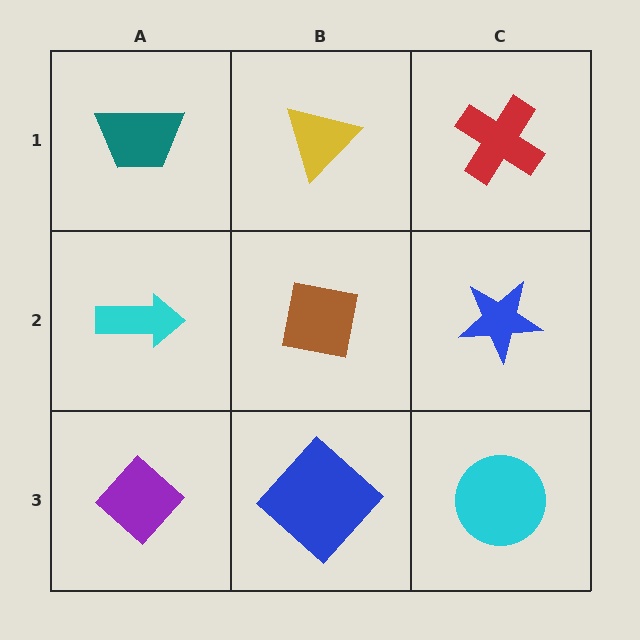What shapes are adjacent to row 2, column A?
A teal trapezoid (row 1, column A), a purple diamond (row 3, column A), a brown square (row 2, column B).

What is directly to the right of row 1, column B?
A red cross.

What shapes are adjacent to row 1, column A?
A cyan arrow (row 2, column A), a yellow triangle (row 1, column B).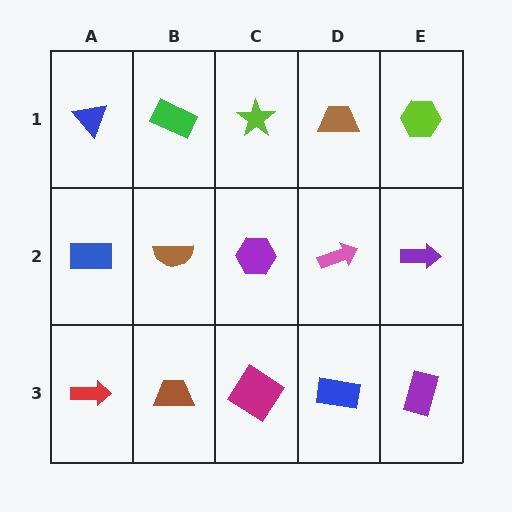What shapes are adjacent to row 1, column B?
A brown semicircle (row 2, column B), a blue triangle (row 1, column A), a lime star (row 1, column C).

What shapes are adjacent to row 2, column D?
A brown trapezoid (row 1, column D), a blue rectangle (row 3, column D), a purple hexagon (row 2, column C), a purple arrow (row 2, column E).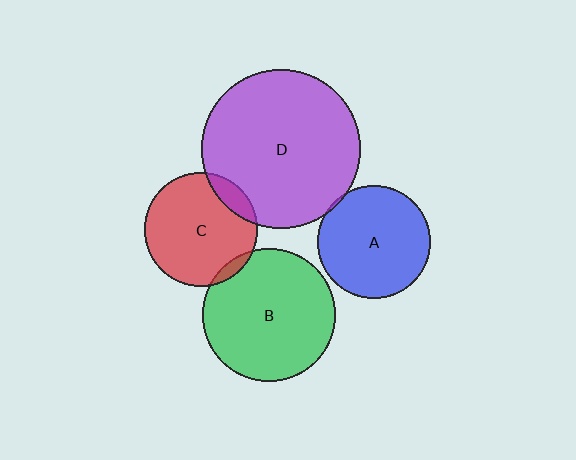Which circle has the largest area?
Circle D (purple).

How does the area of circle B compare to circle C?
Approximately 1.4 times.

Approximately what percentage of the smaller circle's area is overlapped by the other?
Approximately 5%.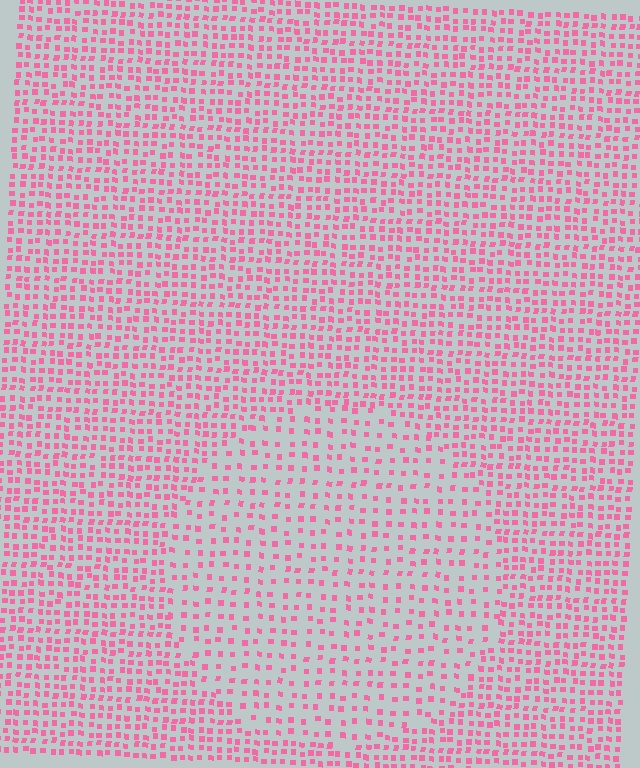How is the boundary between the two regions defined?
The boundary is defined by a change in element density (approximately 1.8x ratio). All elements are the same color, size, and shape.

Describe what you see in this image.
The image contains small pink elements arranged at two different densities. A circle-shaped region is visible where the elements are less densely packed than the surrounding area.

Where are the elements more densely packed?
The elements are more densely packed outside the circle boundary.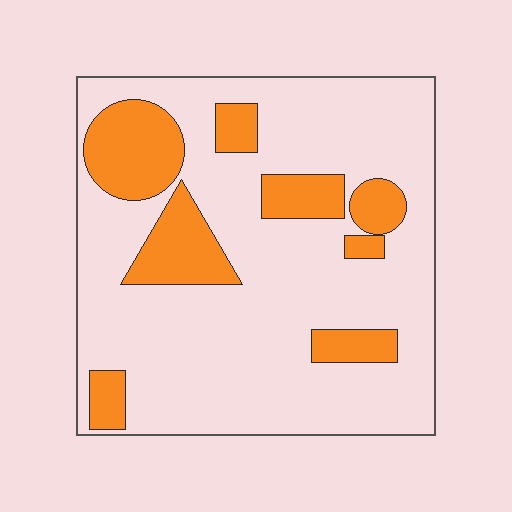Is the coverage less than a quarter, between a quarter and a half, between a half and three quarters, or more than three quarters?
Less than a quarter.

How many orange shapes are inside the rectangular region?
8.